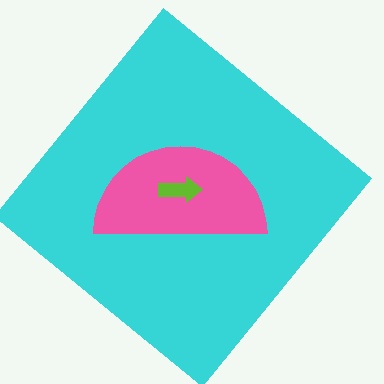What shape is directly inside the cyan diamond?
The pink semicircle.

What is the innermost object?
The lime arrow.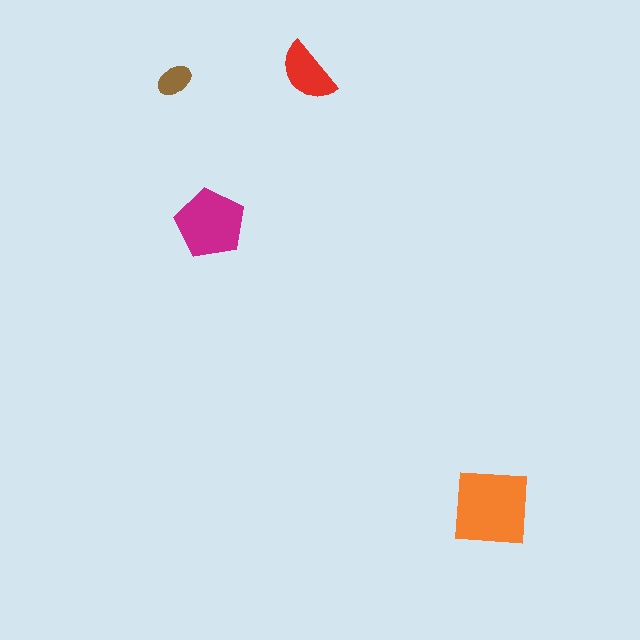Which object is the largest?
The orange square.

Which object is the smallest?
The brown ellipse.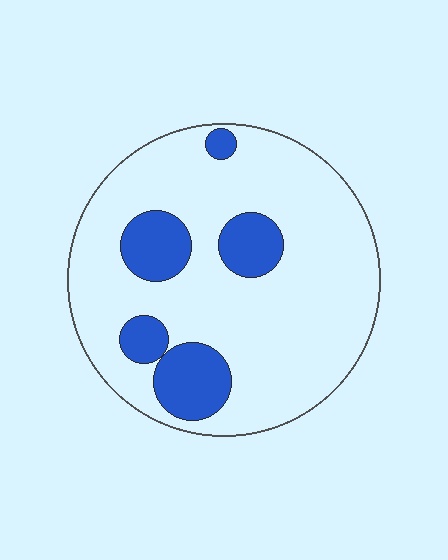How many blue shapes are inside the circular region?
5.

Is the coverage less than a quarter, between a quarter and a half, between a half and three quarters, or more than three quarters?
Less than a quarter.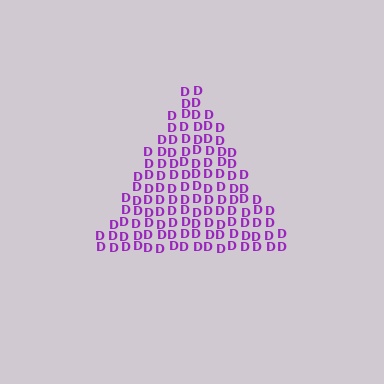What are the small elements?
The small elements are letter D's.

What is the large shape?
The large shape is a triangle.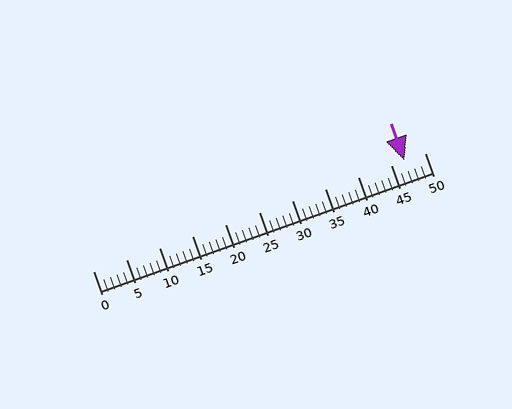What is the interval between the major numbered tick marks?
The major tick marks are spaced 5 units apart.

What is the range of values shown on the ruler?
The ruler shows values from 0 to 50.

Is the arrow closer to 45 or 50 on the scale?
The arrow is closer to 45.